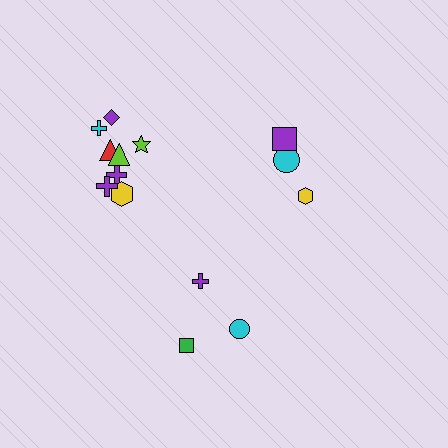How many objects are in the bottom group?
There are 3 objects.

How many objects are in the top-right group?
There are 3 objects.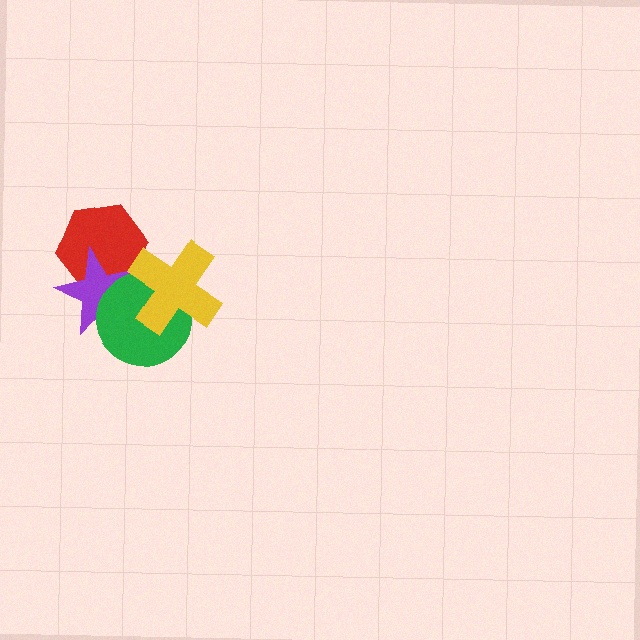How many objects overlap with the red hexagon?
3 objects overlap with the red hexagon.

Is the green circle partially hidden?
Yes, it is partially covered by another shape.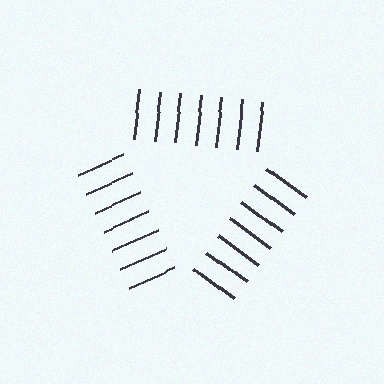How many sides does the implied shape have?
3 sides — the line-ends trace a triangle.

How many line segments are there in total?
21 — 7 along each of the 3 edges.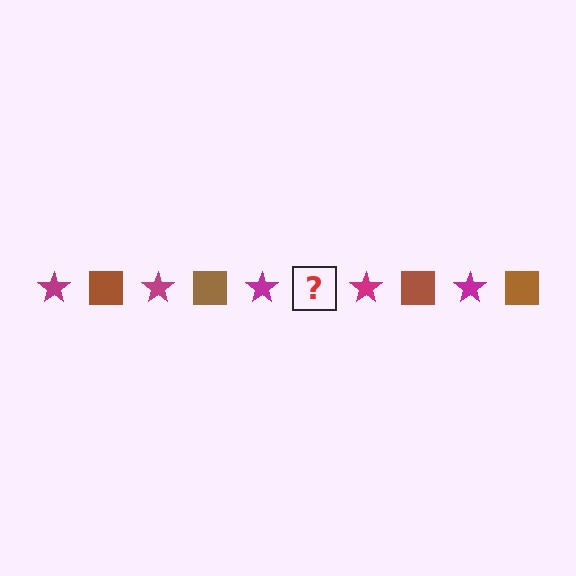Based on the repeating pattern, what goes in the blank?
The blank should be a brown square.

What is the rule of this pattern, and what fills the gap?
The rule is that the pattern alternates between magenta star and brown square. The gap should be filled with a brown square.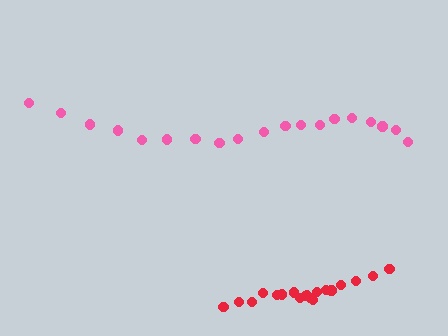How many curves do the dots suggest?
There are 2 distinct paths.